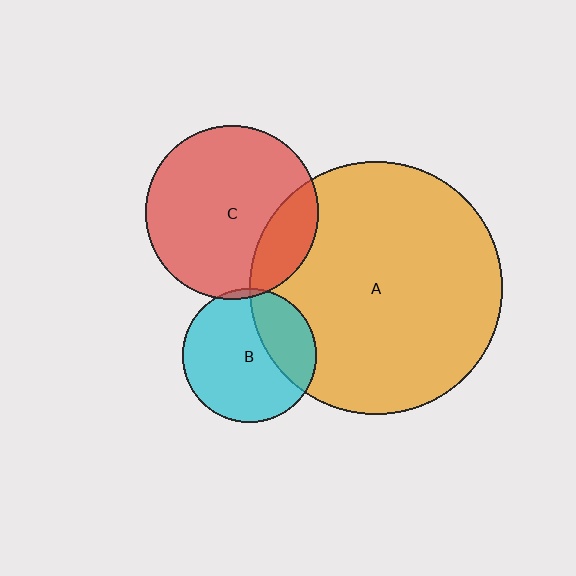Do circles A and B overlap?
Yes.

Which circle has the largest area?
Circle A (orange).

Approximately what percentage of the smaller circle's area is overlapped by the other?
Approximately 30%.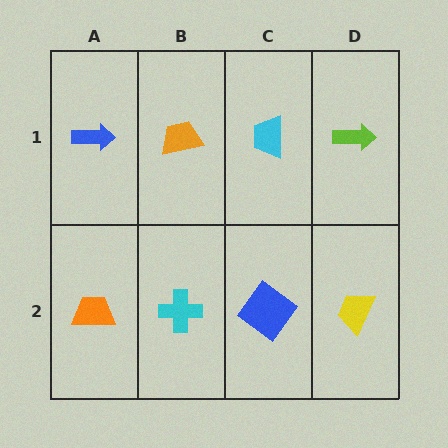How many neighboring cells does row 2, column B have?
3.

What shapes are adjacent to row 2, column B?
An orange trapezoid (row 1, column B), an orange trapezoid (row 2, column A), a blue diamond (row 2, column C).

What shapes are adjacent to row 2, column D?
A lime arrow (row 1, column D), a blue diamond (row 2, column C).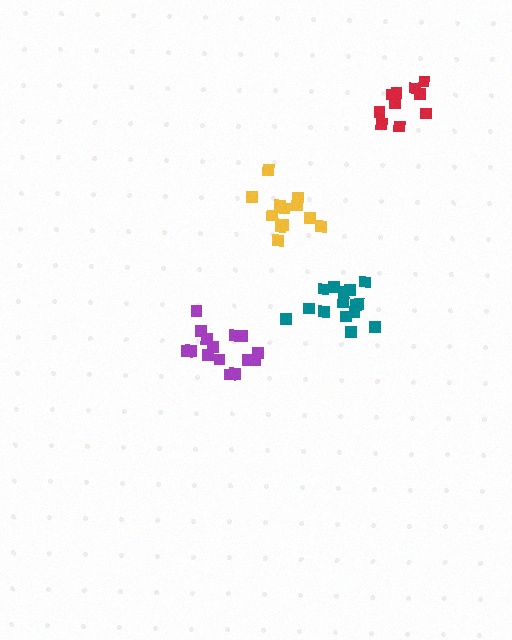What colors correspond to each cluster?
The clusters are colored: yellow, red, teal, purple.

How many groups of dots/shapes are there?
There are 4 groups.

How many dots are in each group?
Group 1: 12 dots, Group 2: 10 dots, Group 3: 15 dots, Group 4: 15 dots (52 total).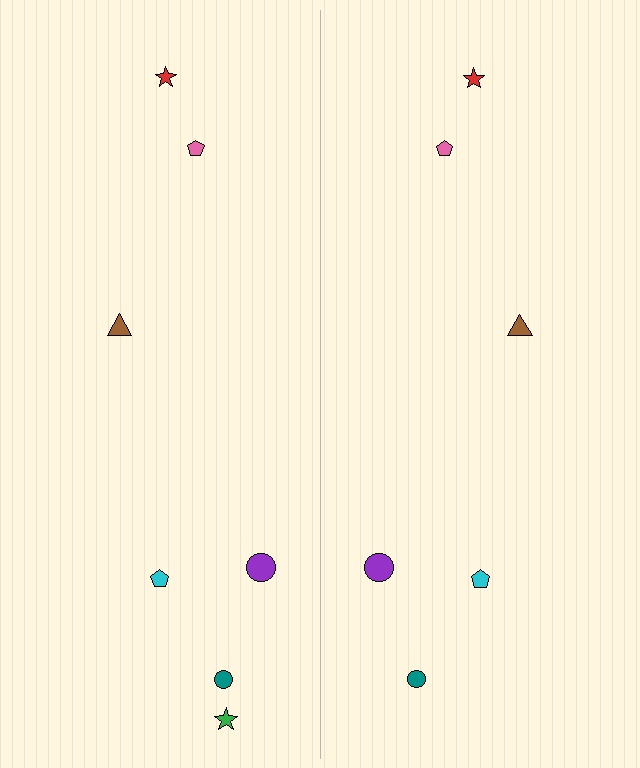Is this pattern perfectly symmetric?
No, the pattern is not perfectly symmetric. A green star is missing from the right side.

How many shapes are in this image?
There are 13 shapes in this image.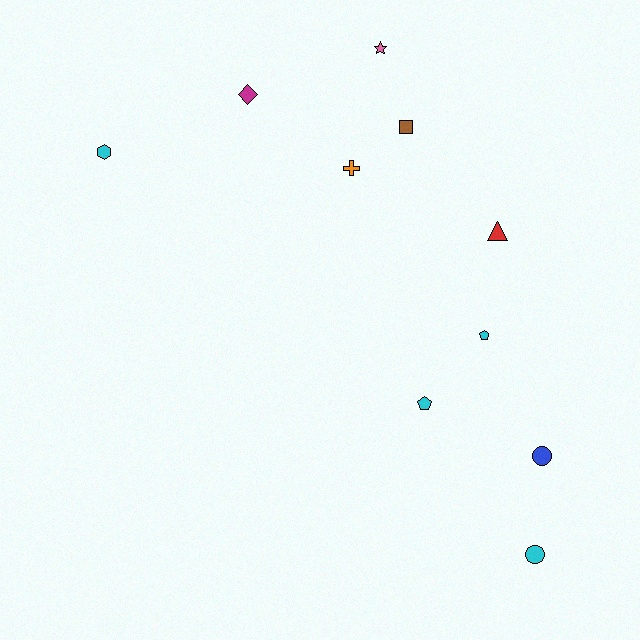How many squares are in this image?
There is 1 square.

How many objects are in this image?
There are 10 objects.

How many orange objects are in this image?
There is 1 orange object.